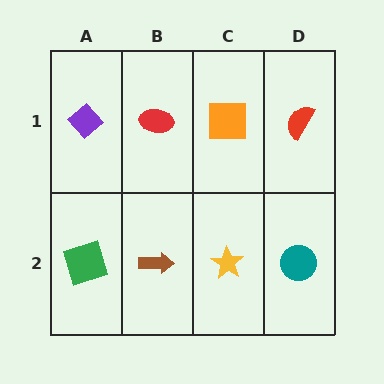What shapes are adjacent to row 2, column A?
A purple diamond (row 1, column A), a brown arrow (row 2, column B).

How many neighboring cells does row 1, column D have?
2.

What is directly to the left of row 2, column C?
A brown arrow.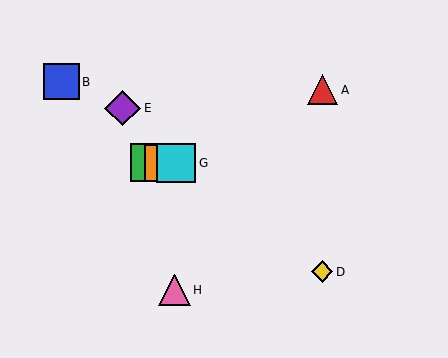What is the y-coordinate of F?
Object F is at y≈163.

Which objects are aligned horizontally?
Objects C, F, G are aligned horizontally.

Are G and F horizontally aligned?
Yes, both are at y≈163.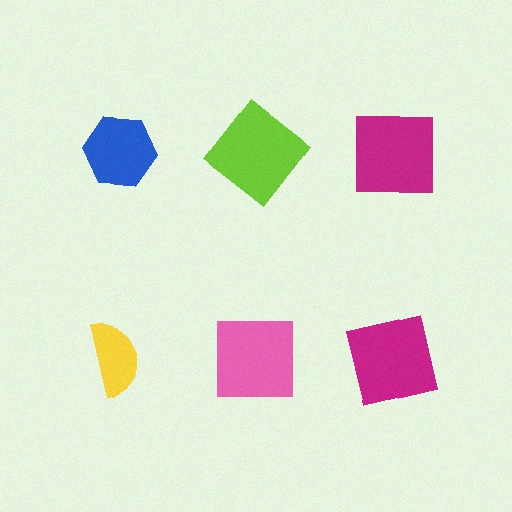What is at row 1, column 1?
A blue hexagon.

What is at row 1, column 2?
A lime diamond.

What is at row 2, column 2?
A pink square.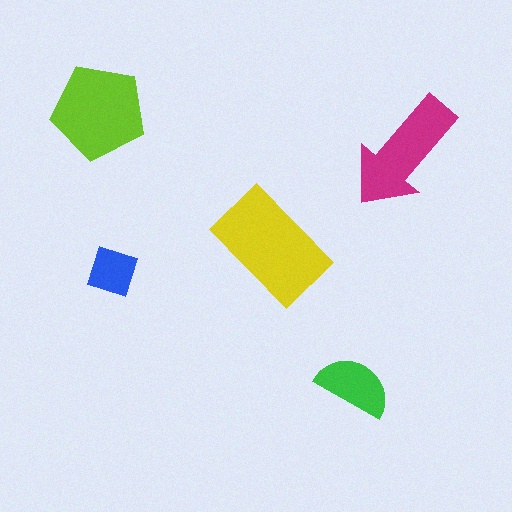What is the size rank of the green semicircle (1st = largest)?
4th.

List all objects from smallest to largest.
The blue square, the green semicircle, the magenta arrow, the lime pentagon, the yellow rectangle.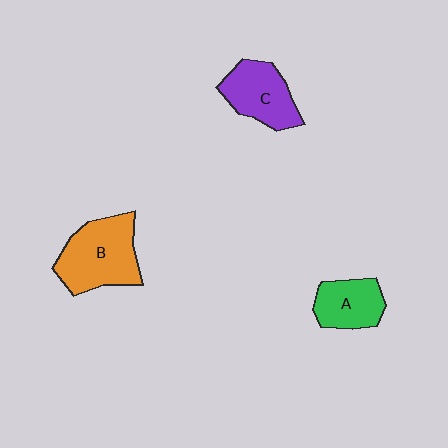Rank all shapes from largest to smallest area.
From largest to smallest: B (orange), C (purple), A (green).